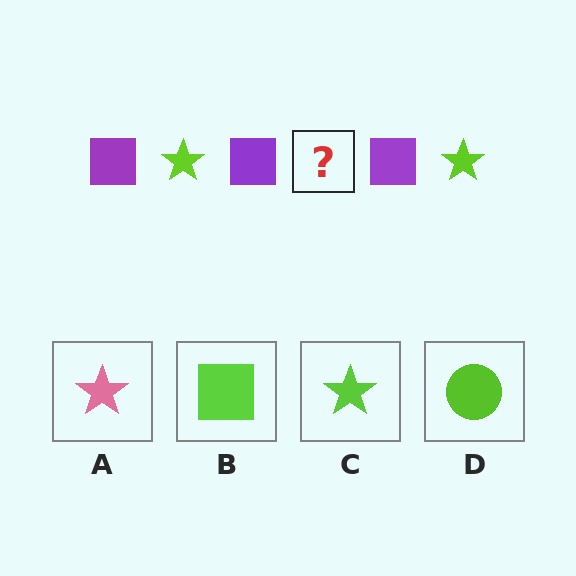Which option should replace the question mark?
Option C.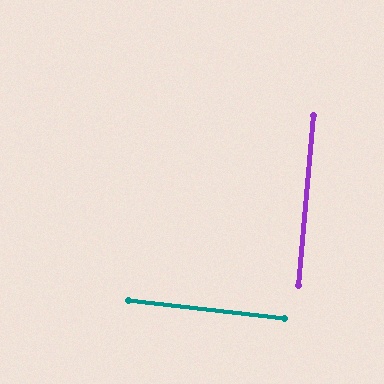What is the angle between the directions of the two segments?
Approximately 89 degrees.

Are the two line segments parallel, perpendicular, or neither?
Perpendicular — they meet at approximately 89°.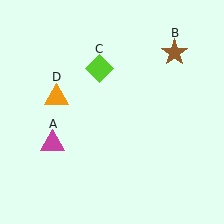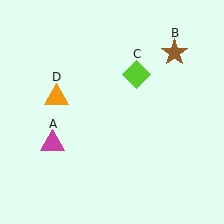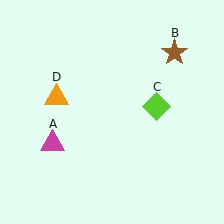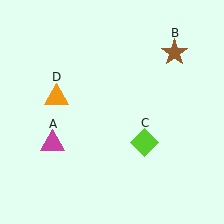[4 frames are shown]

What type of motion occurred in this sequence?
The lime diamond (object C) rotated clockwise around the center of the scene.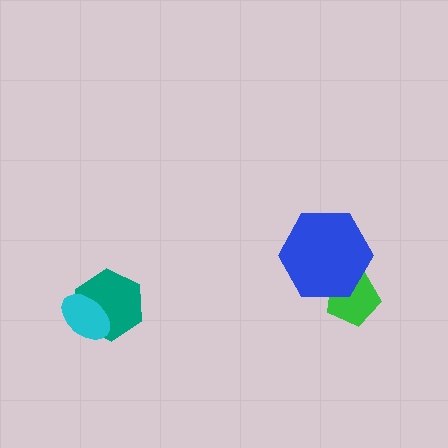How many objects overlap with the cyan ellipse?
1 object overlaps with the cyan ellipse.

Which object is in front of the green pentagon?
The blue hexagon is in front of the green pentagon.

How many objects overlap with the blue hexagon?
1 object overlaps with the blue hexagon.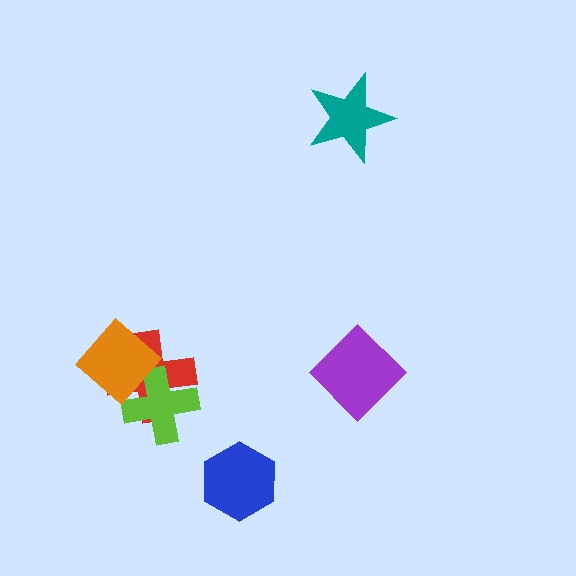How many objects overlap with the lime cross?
2 objects overlap with the lime cross.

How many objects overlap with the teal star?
0 objects overlap with the teal star.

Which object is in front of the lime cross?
The orange diamond is in front of the lime cross.